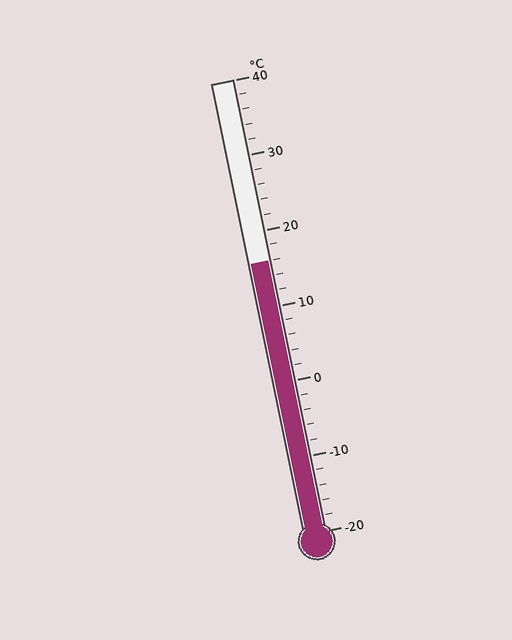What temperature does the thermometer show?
The thermometer shows approximately 16°C.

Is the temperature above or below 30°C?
The temperature is below 30°C.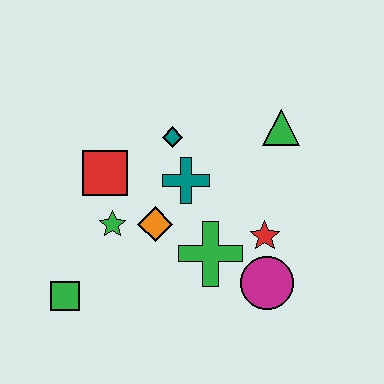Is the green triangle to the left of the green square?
No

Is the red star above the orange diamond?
No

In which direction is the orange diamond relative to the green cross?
The orange diamond is to the left of the green cross.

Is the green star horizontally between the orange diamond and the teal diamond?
No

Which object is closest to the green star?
The orange diamond is closest to the green star.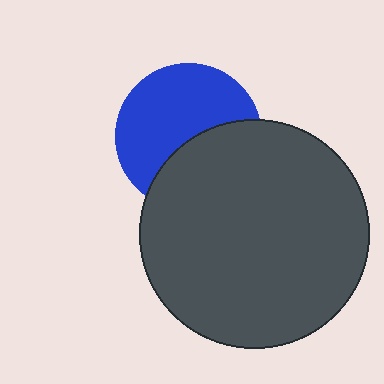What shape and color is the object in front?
The object in front is a dark gray circle.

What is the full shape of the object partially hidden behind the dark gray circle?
The partially hidden object is a blue circle.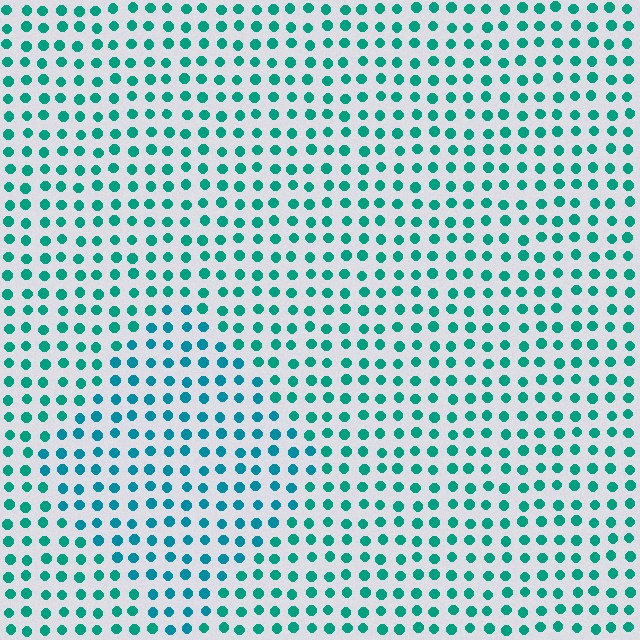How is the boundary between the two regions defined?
The boundary is defined purely by a slight shift in hue (about 20 degrees). Spacing, size, and orientation are identical on both sides.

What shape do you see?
I see a diamond.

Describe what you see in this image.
The image is filled with small teal elements in a uniform arrangement. A diamond-shaped region is visible where the elements are tinted to a slightly different hue, forming a subtle color boundary.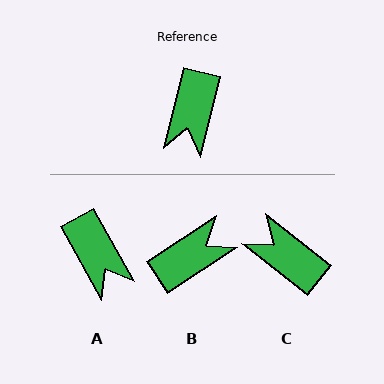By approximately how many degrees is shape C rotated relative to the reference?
Approximately 114 degrees clockwise.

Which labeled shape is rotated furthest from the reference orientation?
B, about 137 degrees away.